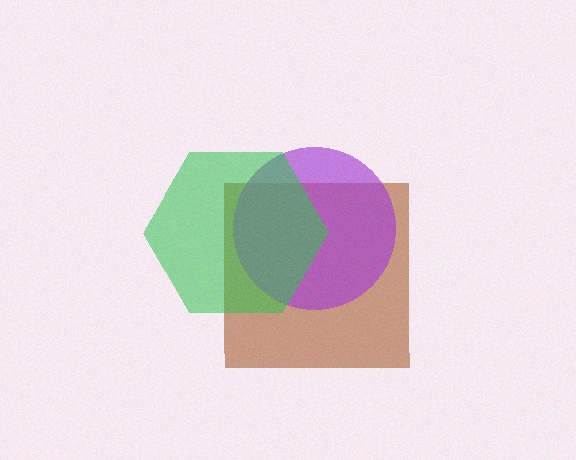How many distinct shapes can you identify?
There are 3 distinct shapes: a brown square, a purple circle, a green hexagon.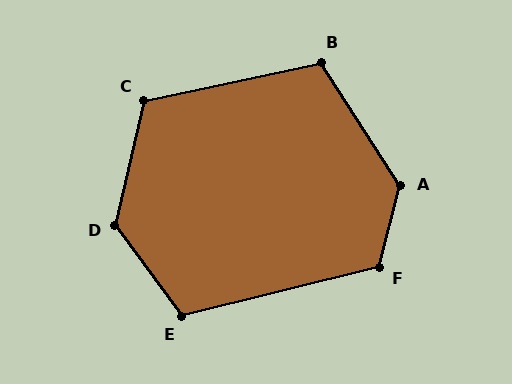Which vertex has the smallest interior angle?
B, at approximately 111 degrees.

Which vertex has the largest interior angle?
A, at approximately 133 degrees.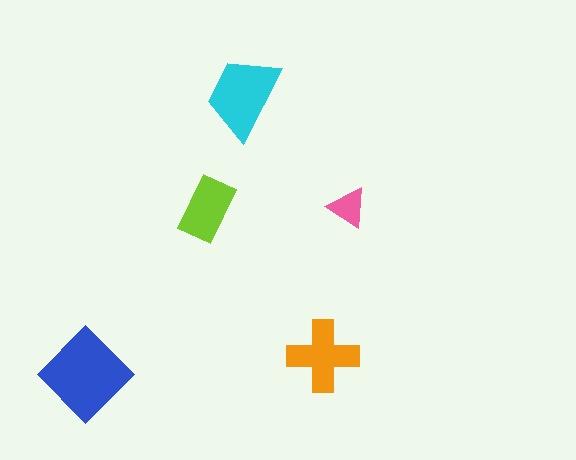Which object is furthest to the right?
The pink triangle is rightmost.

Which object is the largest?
The blue diamond.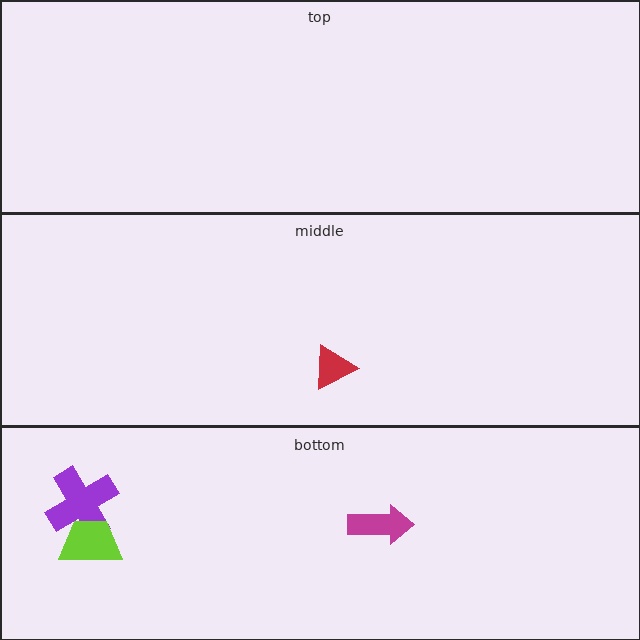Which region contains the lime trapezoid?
The bottom region.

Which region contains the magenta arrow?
The bottom region.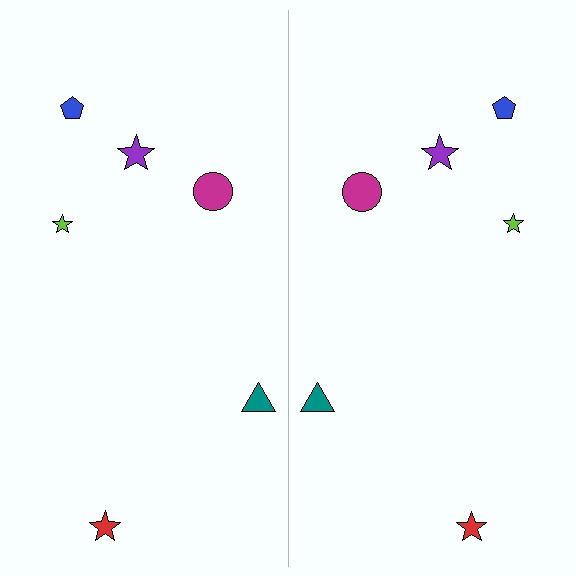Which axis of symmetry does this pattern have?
The pattern has a vertical axis of symmetry running through the center of the image.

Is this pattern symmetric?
Yes, this pattern has bilateral (reflection) symmetry.